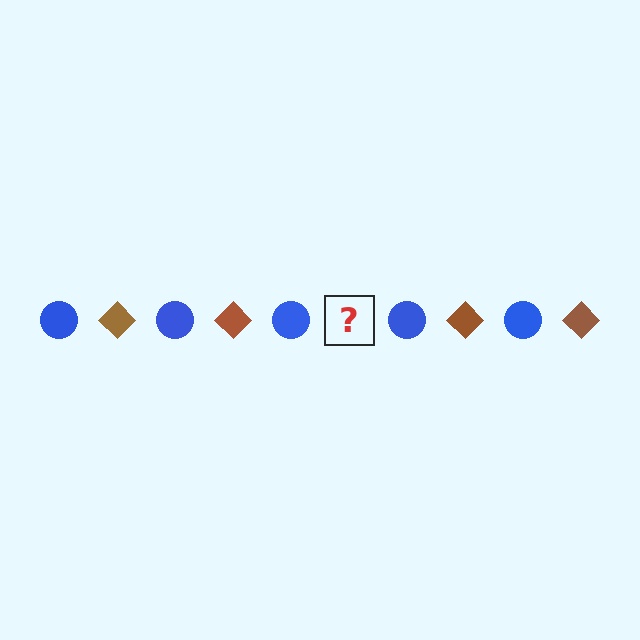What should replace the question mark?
The question mark should be replaced with a brown diamond.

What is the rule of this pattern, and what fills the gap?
The rule is that the pattern alternates between blue circle and brown diamond. The gap should be filled with a brown diamond.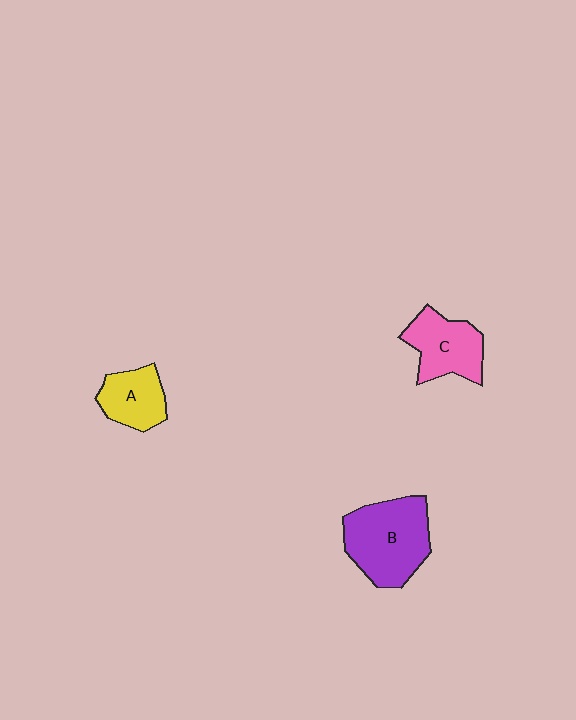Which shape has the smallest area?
Shape A (yellow).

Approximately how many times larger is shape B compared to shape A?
Approximately 1.8 times.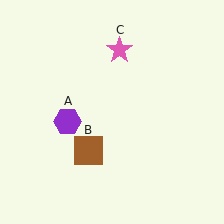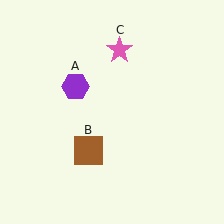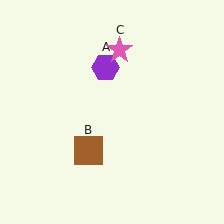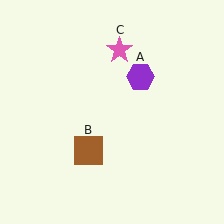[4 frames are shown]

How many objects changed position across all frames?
1 object changed position: purple hexagon (object A).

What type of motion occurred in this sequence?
The purple hexagon (object A) rotated clockwise around the center of the scene.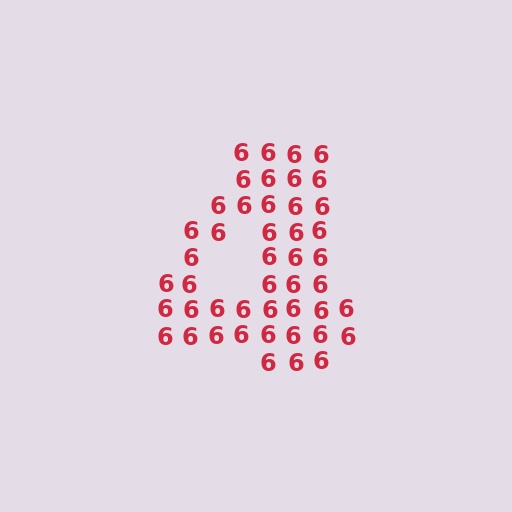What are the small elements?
The small elements are digit 6's.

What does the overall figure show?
The overall figure shows the digit 4.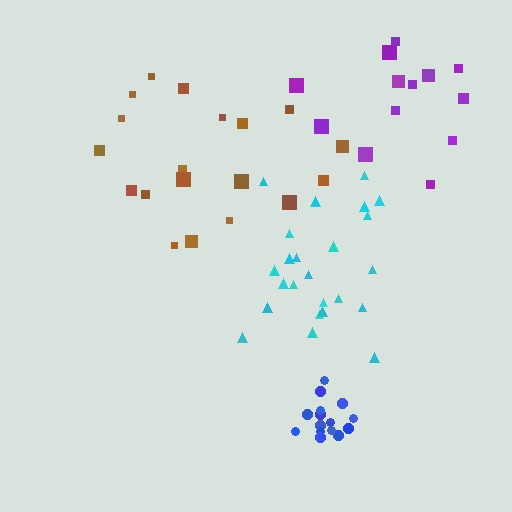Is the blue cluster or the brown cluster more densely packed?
Blue.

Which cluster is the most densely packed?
Blue.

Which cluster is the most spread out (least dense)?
Purple.